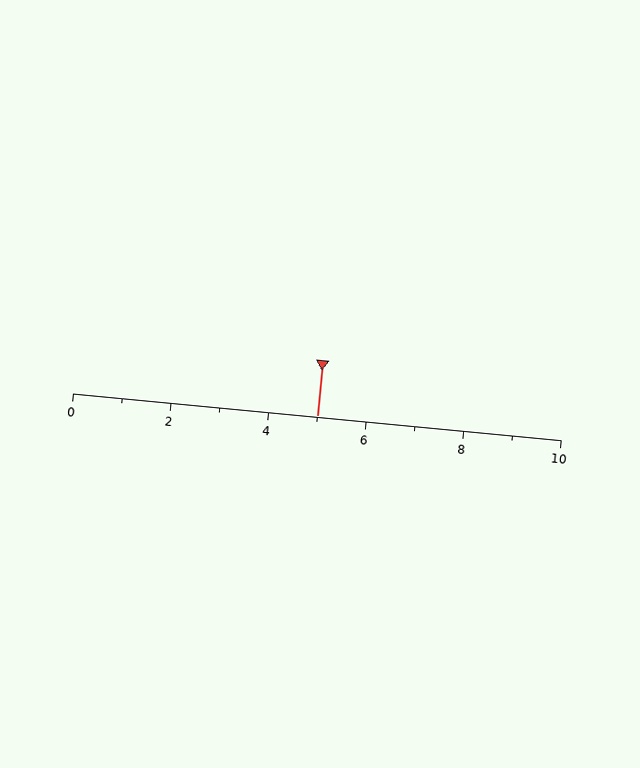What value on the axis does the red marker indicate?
The marker indicates approximately 5.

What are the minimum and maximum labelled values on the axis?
The axis runs from 0 to 10.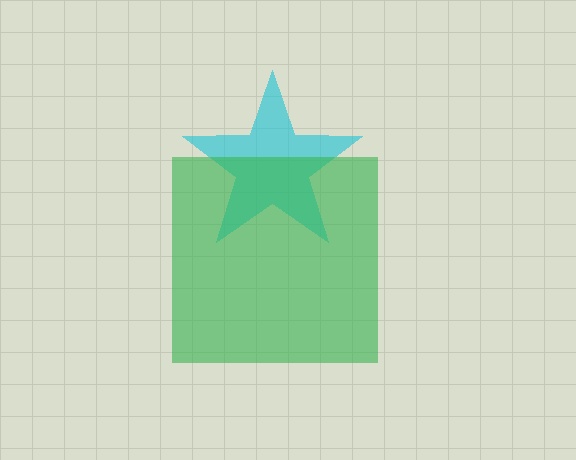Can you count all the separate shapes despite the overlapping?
Yes, there are 2 separate shapes.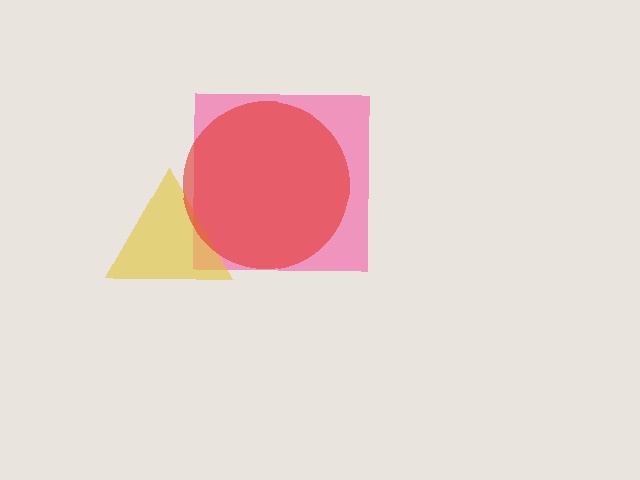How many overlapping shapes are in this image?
There are 3 overlapping shapes in the image.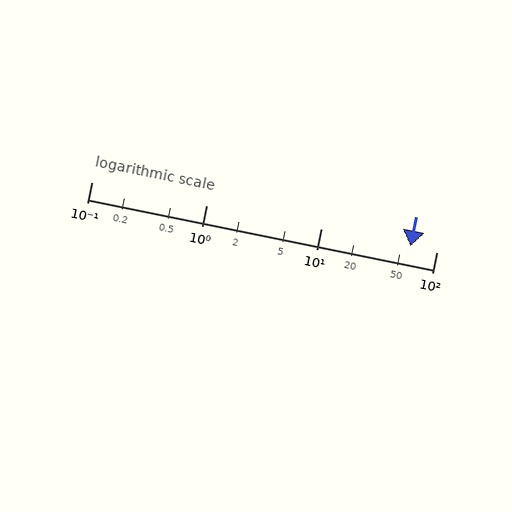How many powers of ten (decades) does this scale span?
The scale spans 3 decades, from 0.1 to 100.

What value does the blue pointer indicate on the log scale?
The pointer indicates approximately 59.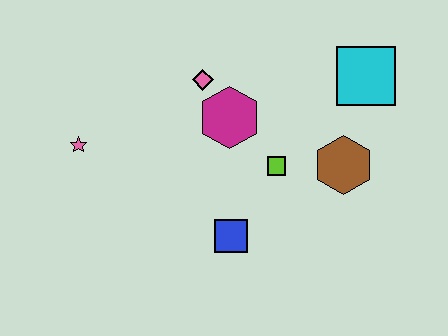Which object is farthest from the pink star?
The cyan square is farthest from the pink star.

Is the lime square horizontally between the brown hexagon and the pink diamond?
Yes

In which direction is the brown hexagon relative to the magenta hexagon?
The brown hexagon is to the right of the magenta hexagon.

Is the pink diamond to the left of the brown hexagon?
Yes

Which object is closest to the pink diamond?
The magenta hexagon is closest to the pink diamond.